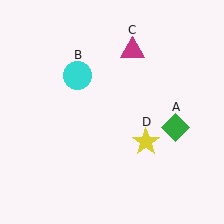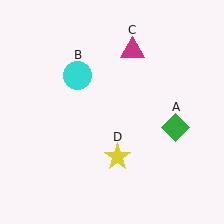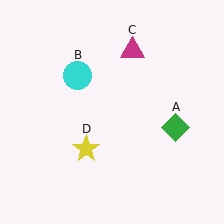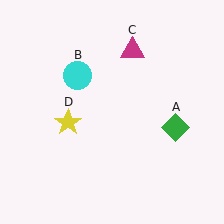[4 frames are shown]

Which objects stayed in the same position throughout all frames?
Green diamond (object A) and cyan circle (object B) and magenta triangle (object C) remained stationary.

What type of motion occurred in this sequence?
The yellow star (object D) rotated clockwise around the center of the scene.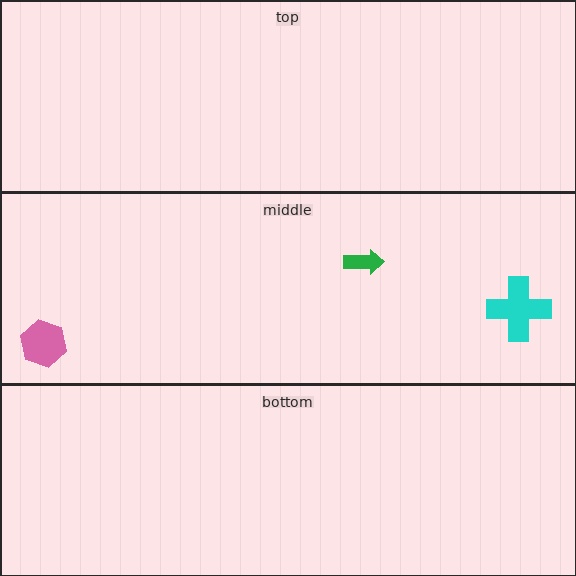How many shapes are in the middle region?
3.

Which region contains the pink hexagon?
The middle region.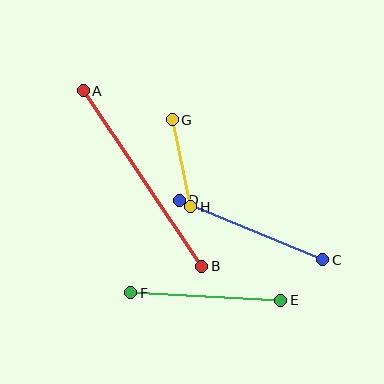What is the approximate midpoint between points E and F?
The midpoint is at approximately (206, 297) pixels.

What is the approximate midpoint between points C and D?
The midpoint is at approximately (251, 230) pixels.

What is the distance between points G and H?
The distance is approximately 89 pixels.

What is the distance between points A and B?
The distance is approximately 212 pixels.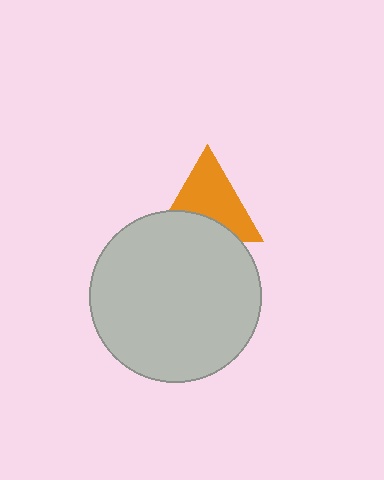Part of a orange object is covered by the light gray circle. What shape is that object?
It is a triangle.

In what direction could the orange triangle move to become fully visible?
The orange triangle could move up. That would shift it out from behind the light gray circle entirely.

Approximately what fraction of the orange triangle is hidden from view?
Roughly 35% of the orange triangle is hidden behind the light gray circle.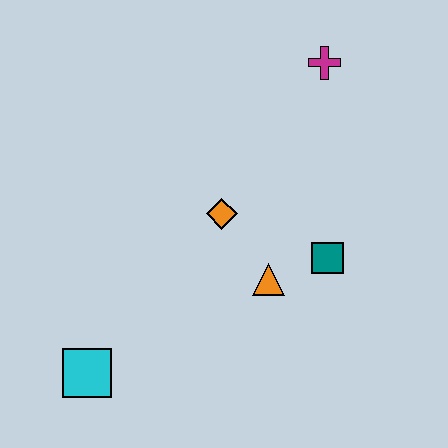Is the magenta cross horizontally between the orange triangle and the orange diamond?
No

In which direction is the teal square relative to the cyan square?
The teal square is to the right of the cyan square.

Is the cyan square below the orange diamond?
Yes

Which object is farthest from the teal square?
The cyan square is farthest from the teal square.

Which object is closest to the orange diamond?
The orange triangle is closest to the orange diamond.